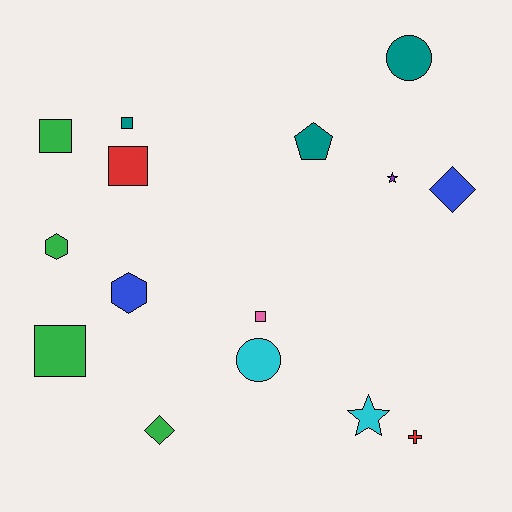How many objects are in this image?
There are 15 objects.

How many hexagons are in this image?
There are 2 hexagons.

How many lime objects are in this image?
There are no lime objects.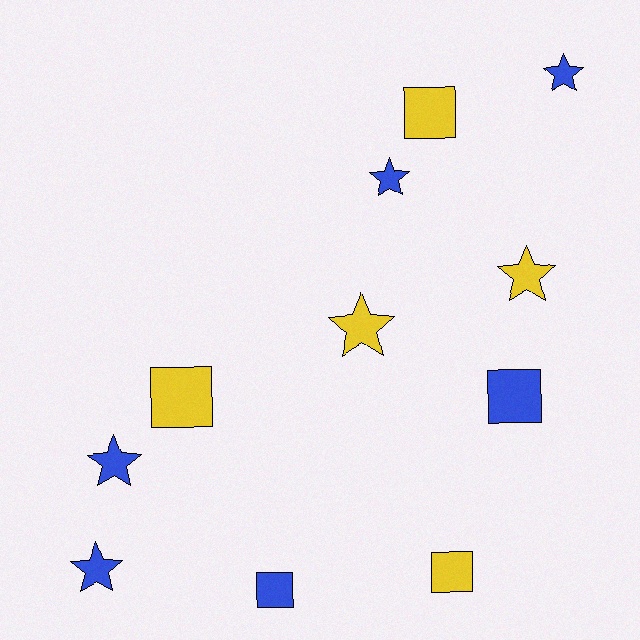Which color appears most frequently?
Blue, with 6 objects.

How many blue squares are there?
There are 2 blue squares.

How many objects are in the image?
There are 11 objects.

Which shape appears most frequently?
Star, with 6 objects.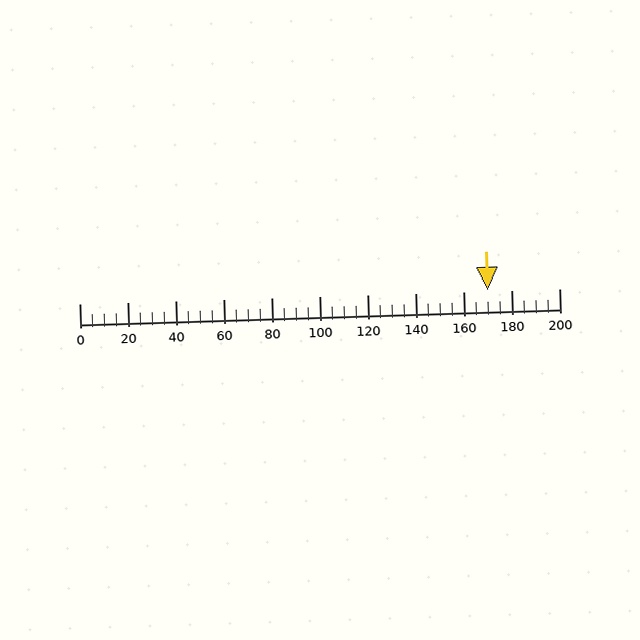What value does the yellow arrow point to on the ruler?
The yellow arrow points to approximately 170.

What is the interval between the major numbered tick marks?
The major tick marks are spaced 20 units apart.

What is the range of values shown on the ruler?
The ruler shows values from 0 to 200.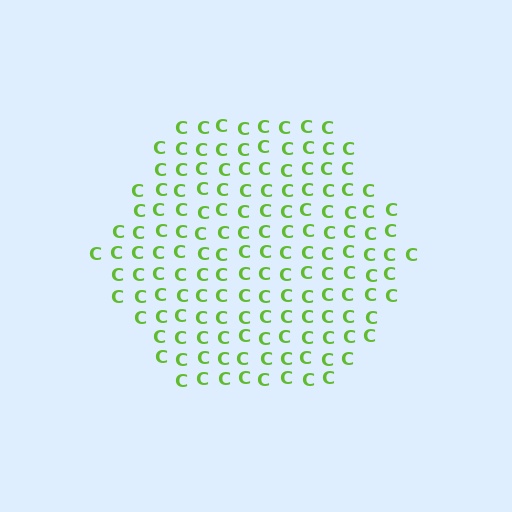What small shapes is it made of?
It is made of small letter C's.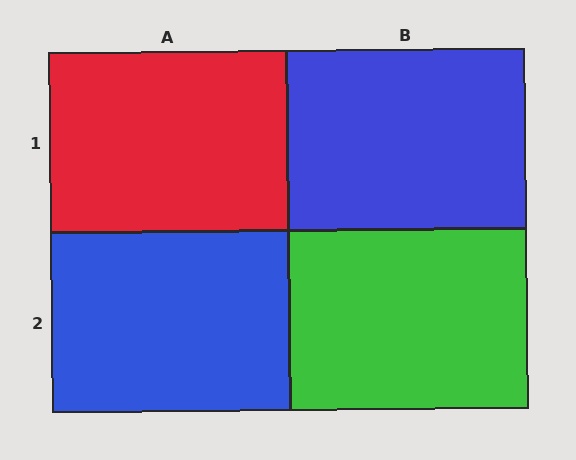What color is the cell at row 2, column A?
Blue.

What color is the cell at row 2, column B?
Green.